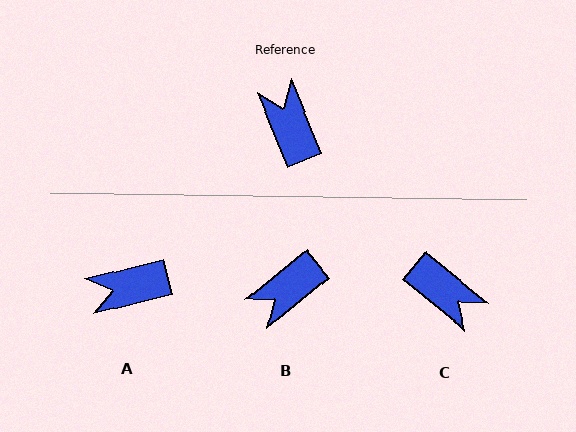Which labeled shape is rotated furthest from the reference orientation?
C, about 151 degrees away.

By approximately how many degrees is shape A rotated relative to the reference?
Approximately 82 degrees counter-clockwise.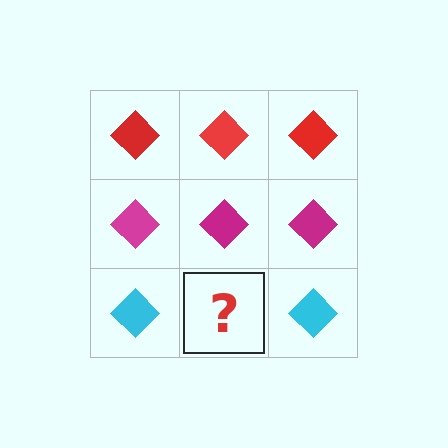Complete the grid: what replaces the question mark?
The question mark should be replaced with a cyan diamond.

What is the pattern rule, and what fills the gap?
The rule is that each row has a consistent color. The gap should be filled with a cyan diamond.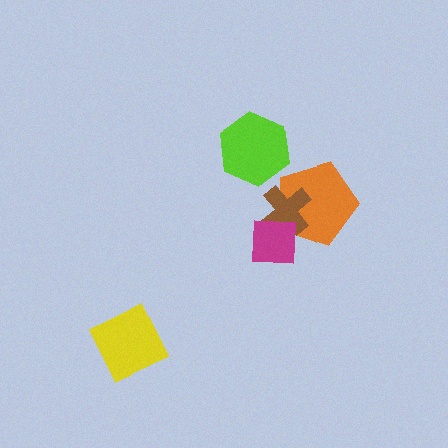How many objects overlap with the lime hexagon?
0 objects overlap with the lime hexagon.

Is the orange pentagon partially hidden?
Yes, it is partially covered by another shape.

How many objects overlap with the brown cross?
2 objects overlap with the brown cross.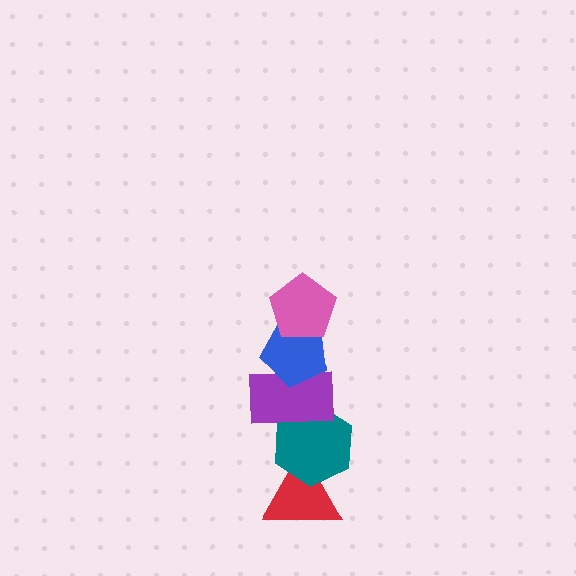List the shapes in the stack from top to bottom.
From top to bottom: the pink pentagon, the blue pentagon, the purple rectangle, the teal hexagon, the red triangle.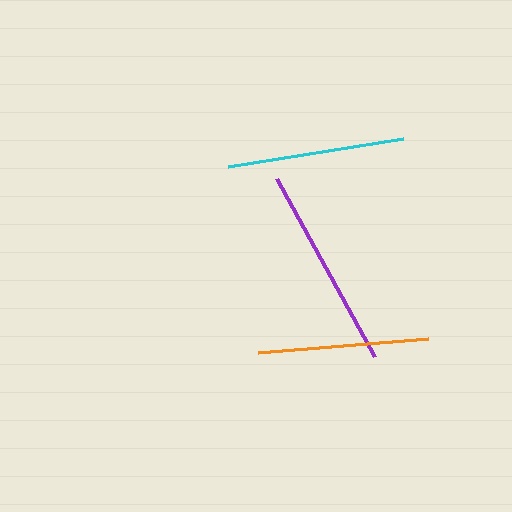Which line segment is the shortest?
The orange line is the shortest at approximately 170 pixels.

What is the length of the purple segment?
The purple segment is approximately 203 pixels long.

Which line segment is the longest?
The purple line is the longest at approximately 203 pixels.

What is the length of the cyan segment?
The cyan segment is approximately 177 pixels long.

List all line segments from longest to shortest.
From longest to shortest: purple, cyan, orange.